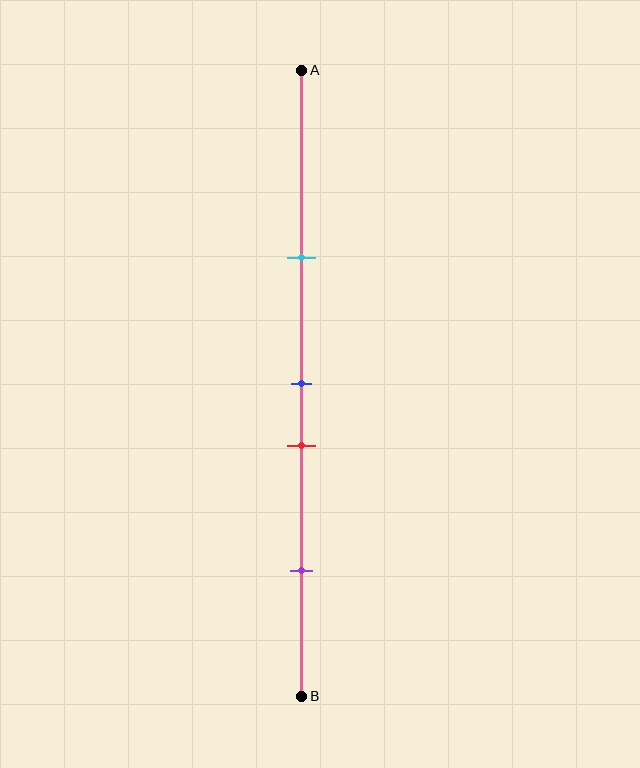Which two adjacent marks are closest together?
The blue and red marks are the closest adjacent pair.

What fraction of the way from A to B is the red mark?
The red mark is approximately 60% (0.6) of the way from A to B.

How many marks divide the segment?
There are 4 marks dividing the segment.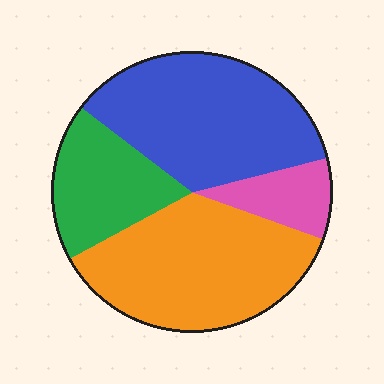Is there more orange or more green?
Orange.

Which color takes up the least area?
Pink, at roughly 10%.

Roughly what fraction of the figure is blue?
Blue covers about 35% of the figure.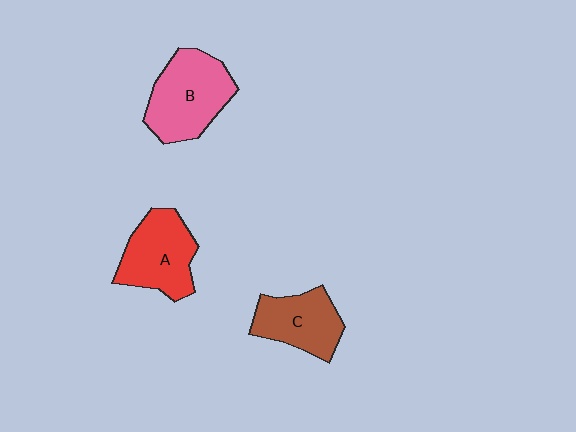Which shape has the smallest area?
Shape C (brown).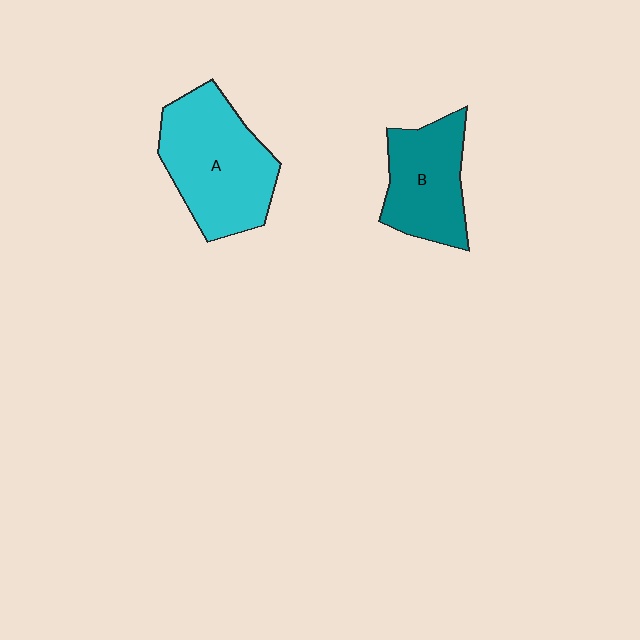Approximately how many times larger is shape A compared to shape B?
Approximately 1.4 times.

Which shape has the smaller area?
Shape B (teal).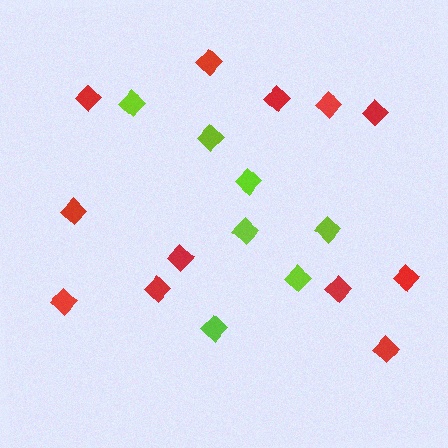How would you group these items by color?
There are 2 groups: one group of red diamonds (12) and one group of lime diamonds (7).